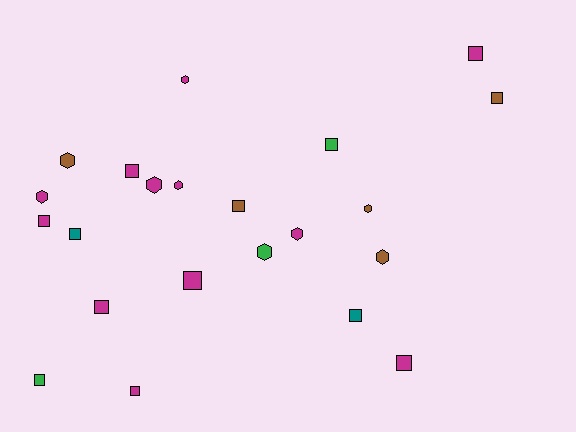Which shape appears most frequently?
Square, with 13 objects.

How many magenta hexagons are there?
There are 5 magenta hexagons.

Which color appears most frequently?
Magenta, with 12 objects.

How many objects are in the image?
There are 22 objects.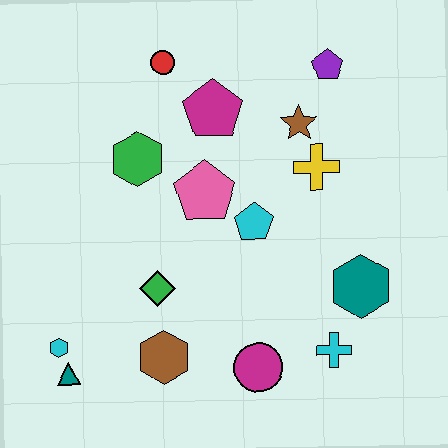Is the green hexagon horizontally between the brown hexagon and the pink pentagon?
No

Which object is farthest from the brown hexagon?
The purple pentagon is farthest from the brown hexagon.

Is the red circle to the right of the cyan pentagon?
No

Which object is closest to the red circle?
The magenta pentagon is closest to the red circle.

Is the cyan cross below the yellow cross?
Yes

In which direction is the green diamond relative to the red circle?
The green diamond is below the red circle.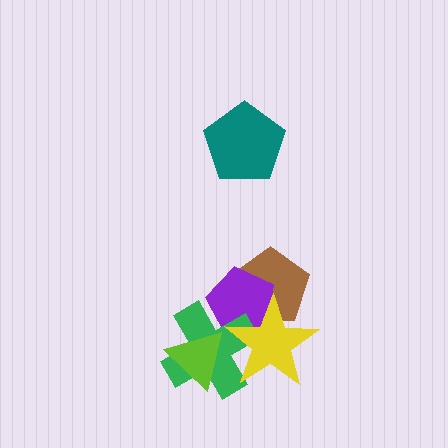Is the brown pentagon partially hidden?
Yes, it is partially covered by another shape.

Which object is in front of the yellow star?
The lime triangle is in front of the yellow star.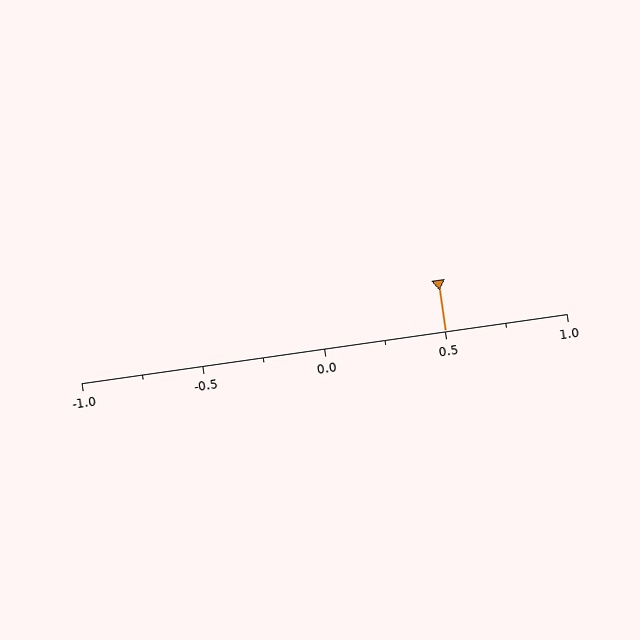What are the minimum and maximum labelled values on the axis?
The axis runs from -1.0 to 1.0.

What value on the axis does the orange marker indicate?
The marker indicates approximately 0.5.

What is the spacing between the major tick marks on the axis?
The major ticks are spaced 0.5 apart.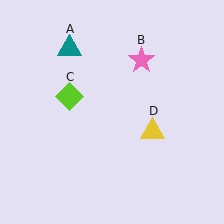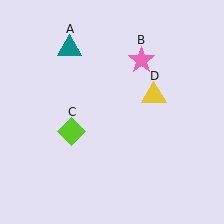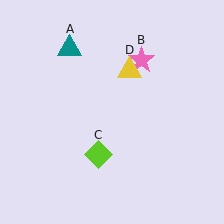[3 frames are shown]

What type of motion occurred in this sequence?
The lime diamond (object C), yellow triangle (object D) rotated counterclockwise around the center of the scene.